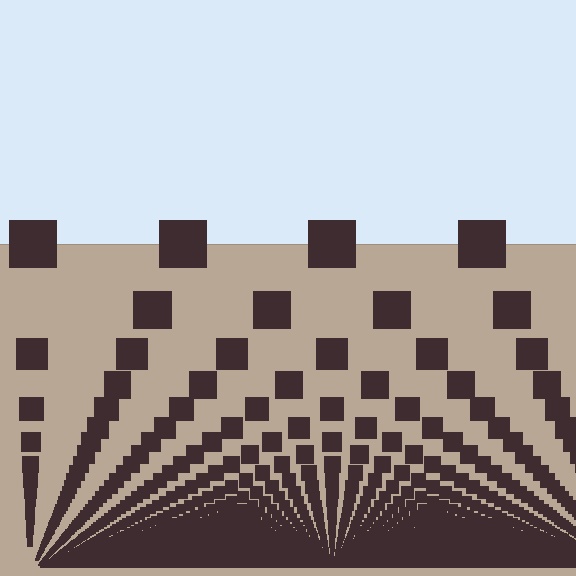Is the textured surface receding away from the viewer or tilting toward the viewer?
The surface appears to tilt toward the viewer. Texture elements get larger and sparser toward the top.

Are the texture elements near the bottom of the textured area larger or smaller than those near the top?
Smaller. The gradient is inverted — elements near the bottom are smaller and denser.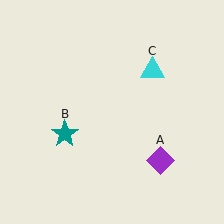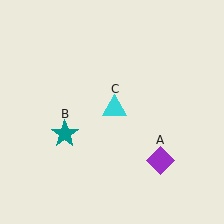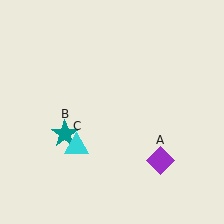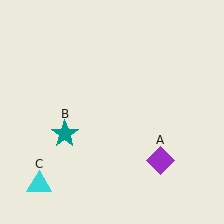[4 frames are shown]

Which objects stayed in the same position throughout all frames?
Purple diamond (object A) and teal star (object B) remained stationary.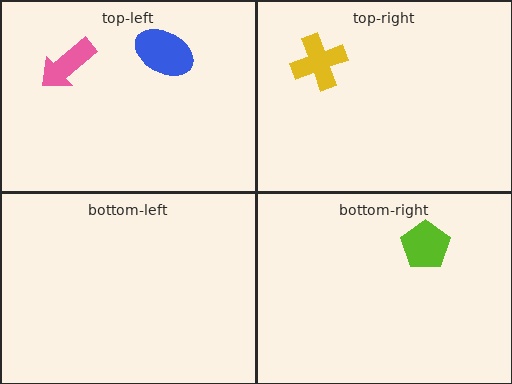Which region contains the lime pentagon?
The bottom-right region.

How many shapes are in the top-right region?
1.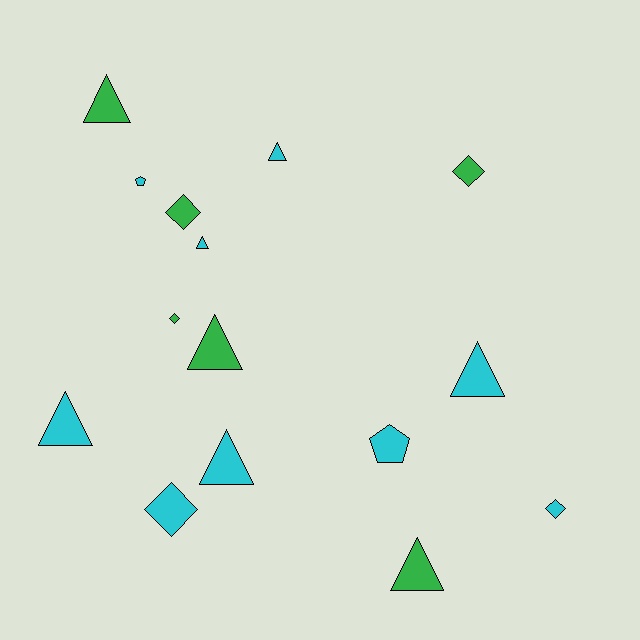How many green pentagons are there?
There are no green pentagons.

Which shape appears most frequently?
Triangle, with 8 objects.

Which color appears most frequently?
Cyan, with 9 objects.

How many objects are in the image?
There are 15 objects.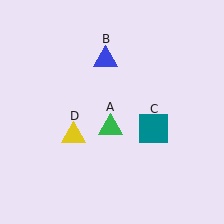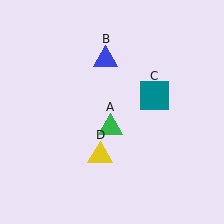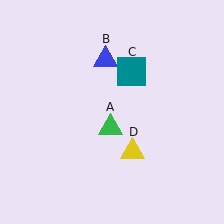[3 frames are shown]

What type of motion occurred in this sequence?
The teal square (object C), yellow triangle (object D) rotated counterclockwise around the center of the scene.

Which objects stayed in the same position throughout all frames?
Green triangle (object A) and blue triangle (object B) remained stationary.